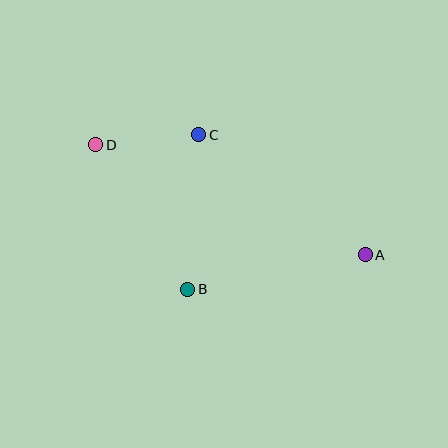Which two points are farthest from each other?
Points A and D are farthest from each other.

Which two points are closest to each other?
Points C and D are closest to each other.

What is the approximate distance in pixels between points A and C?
The distance between A and C is approximately 205 pixels.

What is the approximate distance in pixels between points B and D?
The distance between B and D is approximately 171 pixels.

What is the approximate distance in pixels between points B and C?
The distance between B and C is approximately 155 pixels.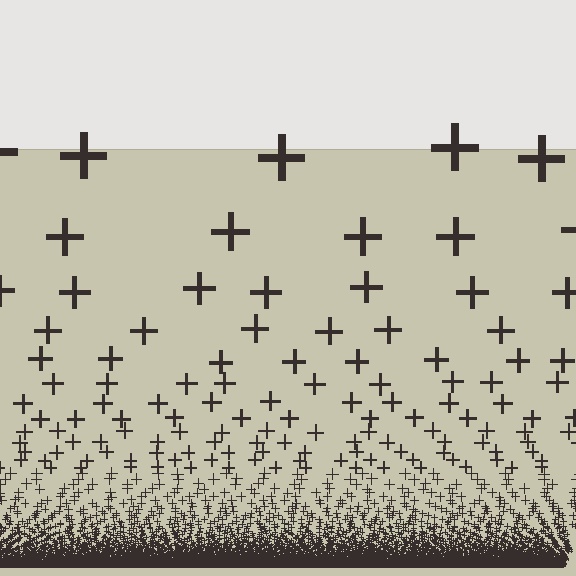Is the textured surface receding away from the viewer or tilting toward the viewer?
The surface appears to tilt toward the viewer. Texture elements get larger and sparser toward the top.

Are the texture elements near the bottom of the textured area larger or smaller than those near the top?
Smaller. The gradient is inverted — elements near the bottom are smaller and denser.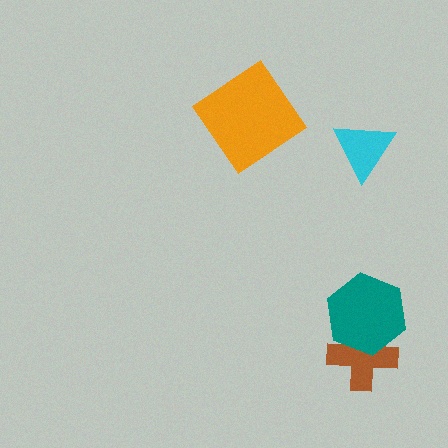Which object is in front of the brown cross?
The teal hexagon is in front of the brown cross.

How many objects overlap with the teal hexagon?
1 object overlaps with the teal hexagon.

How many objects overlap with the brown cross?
1 object overlaps with the brown cross.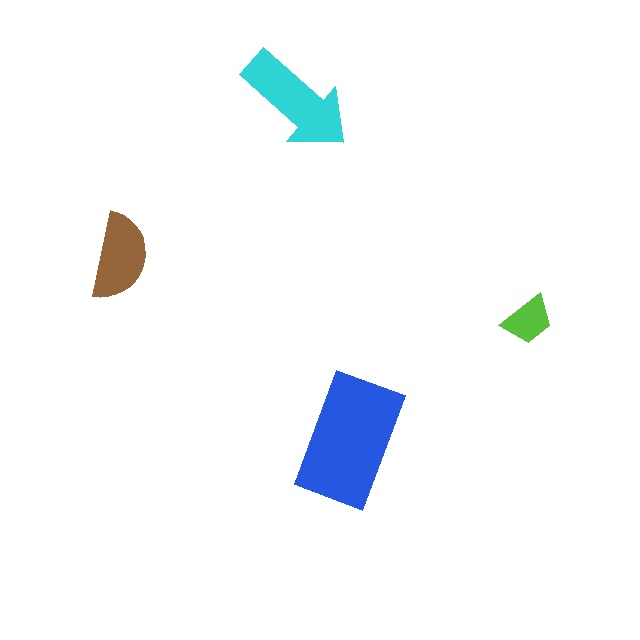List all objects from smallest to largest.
The lime trapezoid, the brown semicircle, the cyan arrow, the blue rectangle.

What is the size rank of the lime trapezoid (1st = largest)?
4th.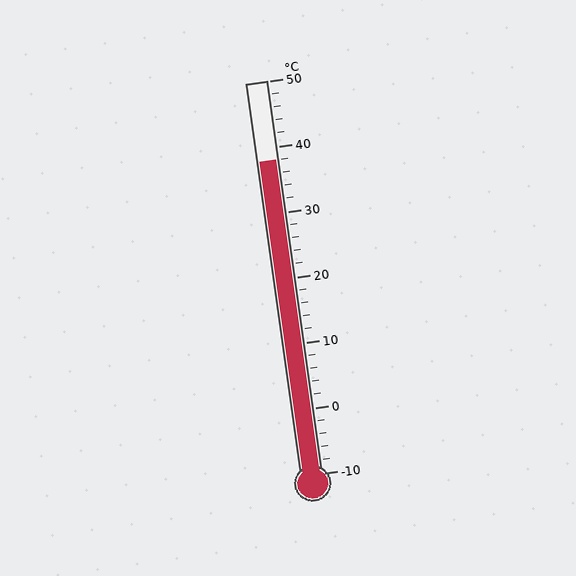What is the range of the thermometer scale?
The thermometer scale ranges from -10°C to 50°C.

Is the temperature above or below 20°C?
The temperature is above 20°C.